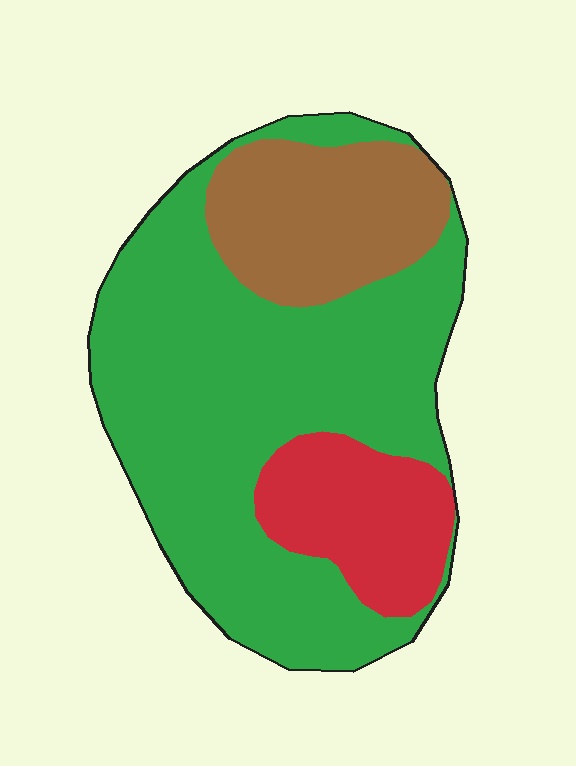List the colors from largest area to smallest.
From largest to smallest: green, brown, red.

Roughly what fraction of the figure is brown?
Brown covers roughly 20% of the figure.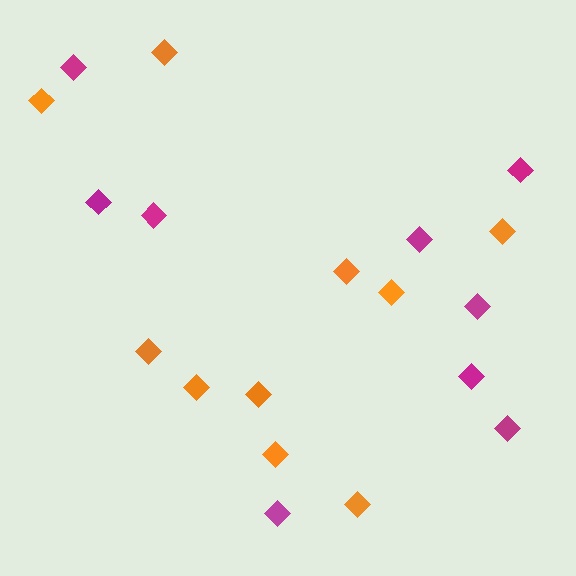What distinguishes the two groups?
There are 2 groups: one group of magenta diamonds (9) and one group of orange diamonds (10).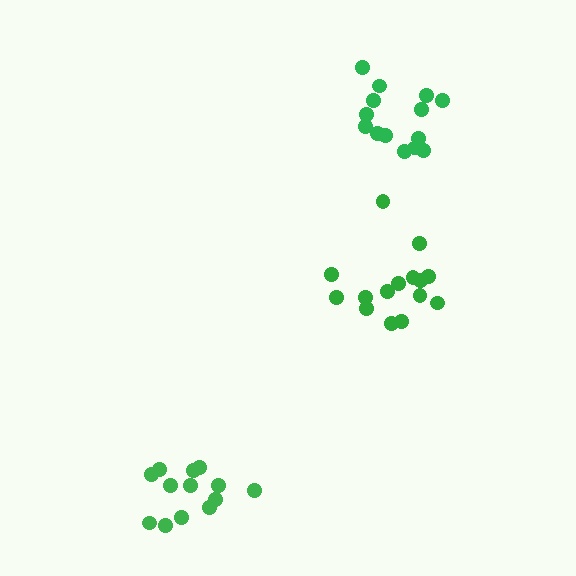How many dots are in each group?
Group 1: 13 dots, Group 2: 15 dots, Group 3: 14 dots (42 total).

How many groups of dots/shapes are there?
There are 3 groups.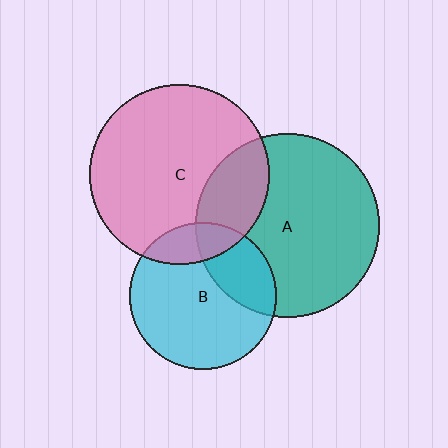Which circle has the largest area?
Circle A (teal).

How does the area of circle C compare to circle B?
Approximately 1.5 times.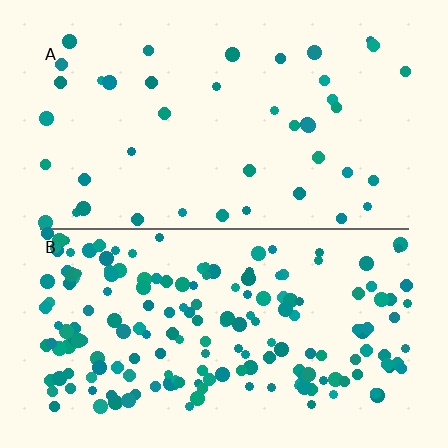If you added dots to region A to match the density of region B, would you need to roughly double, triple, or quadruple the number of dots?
Approximately quadruple.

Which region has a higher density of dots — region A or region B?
B (the bottom).